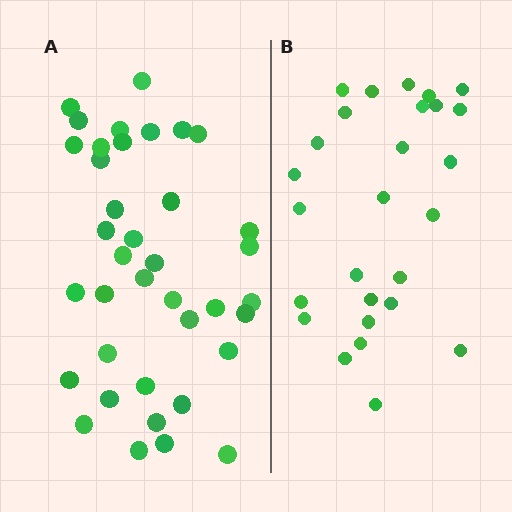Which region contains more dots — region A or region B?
Region A (the left region) has more dots.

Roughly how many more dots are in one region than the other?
Region A has roughly 12 or so more dots than region B.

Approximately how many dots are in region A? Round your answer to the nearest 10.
About 40 dots. (The exact count is 38, which rounds to 40.)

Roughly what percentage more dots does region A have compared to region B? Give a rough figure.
About 40% more.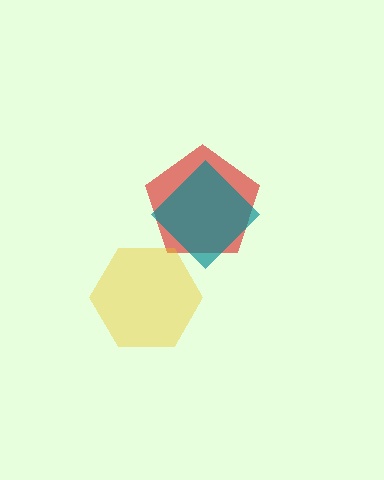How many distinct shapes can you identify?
There are 3 distinct shapes: a red pentagon, a yellow hexagon, a teal diamond.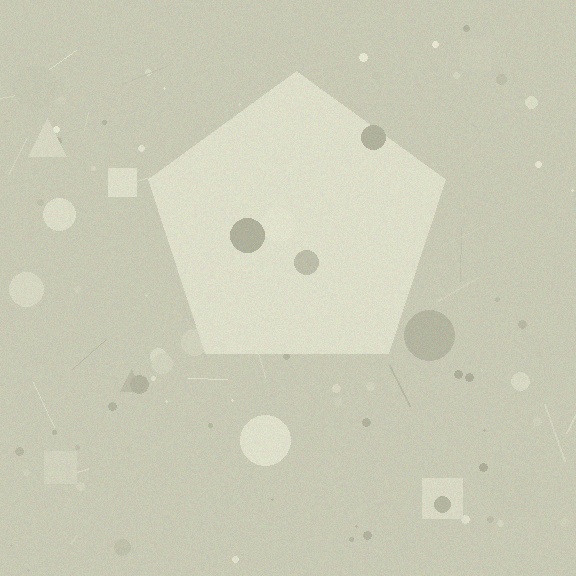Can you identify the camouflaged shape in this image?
The camouflaged shape is a pentagon.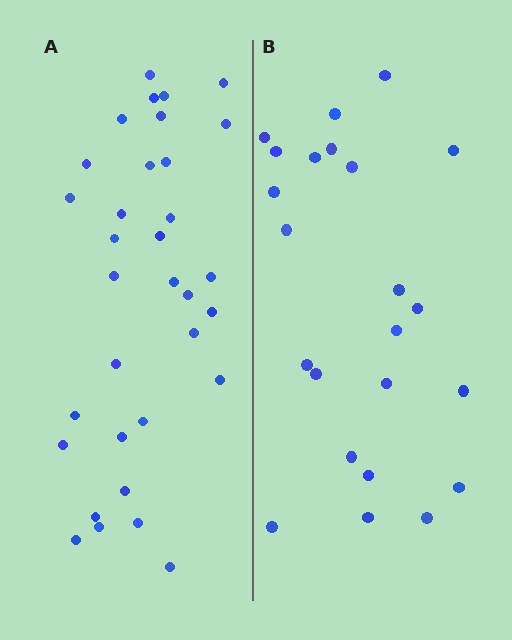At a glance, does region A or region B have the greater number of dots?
Region A (the left region) has more dots.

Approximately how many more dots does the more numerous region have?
Region A has roughly 10 or so more dots than region B.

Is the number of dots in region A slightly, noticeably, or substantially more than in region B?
Region A has noticeably more, but not dramatically so. The ratio is roughly 1.4 to 1.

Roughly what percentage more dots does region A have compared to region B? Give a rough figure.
About 45% more.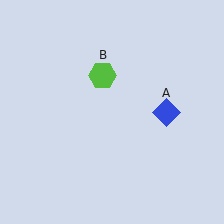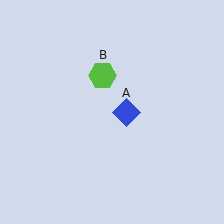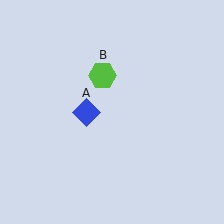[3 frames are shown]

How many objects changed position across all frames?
1 object changed position: blue diamond (object A).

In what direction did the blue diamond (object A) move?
The blue diamond (object A) moved left.